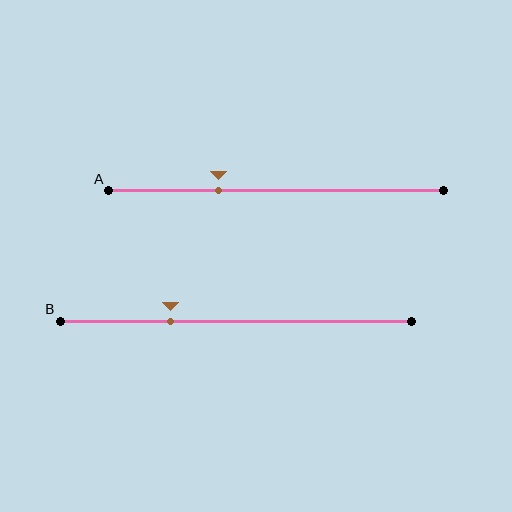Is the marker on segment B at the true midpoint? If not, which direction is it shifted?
No, the marker on segment B is shifted to the left by about 19% of the segment length.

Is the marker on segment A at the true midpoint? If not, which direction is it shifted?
No, the marker on segment A is shifted to the left by about 17% of the segment length.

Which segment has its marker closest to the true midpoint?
Segment A has its marker closest to the true midpoint.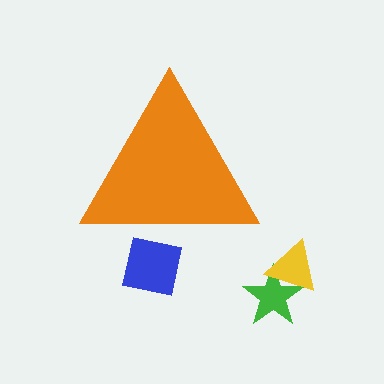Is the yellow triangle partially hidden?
No, the yellow triangle is fully visible.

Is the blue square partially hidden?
Yes, the blue square is partially hidden behind the orange triangle.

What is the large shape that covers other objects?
An orange triangle.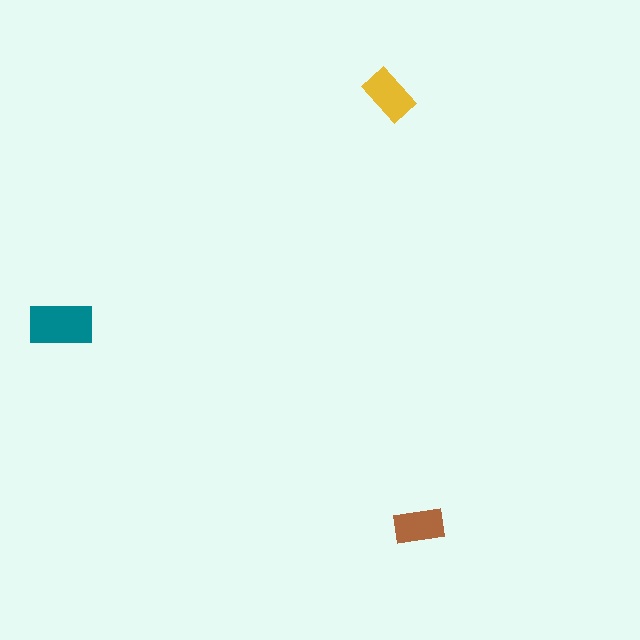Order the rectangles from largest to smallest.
the teal one, the yellow one, the brown one.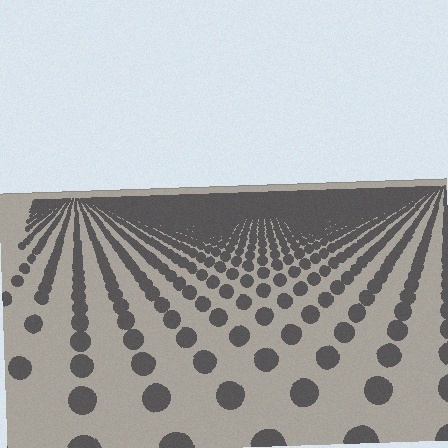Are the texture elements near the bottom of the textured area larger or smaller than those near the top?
Larger. Near the bottom, elements are closer to the viewer and appear at a bigger on-screen size.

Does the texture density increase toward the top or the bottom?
Density increases toward the top.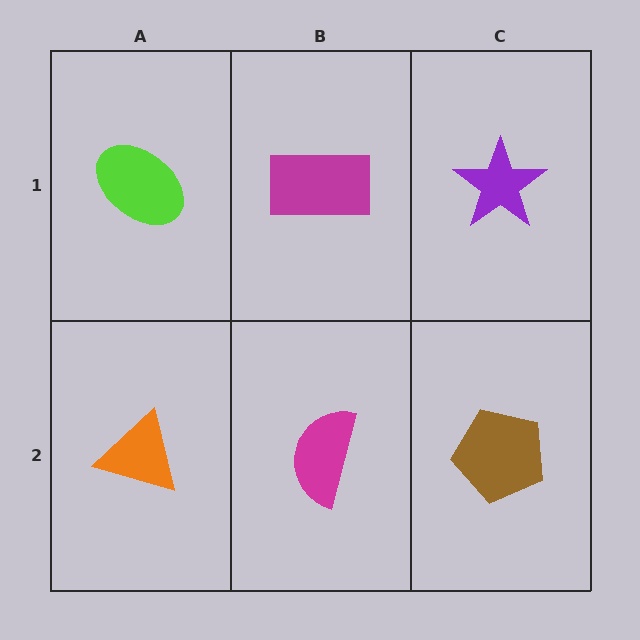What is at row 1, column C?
A purple star.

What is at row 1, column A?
A lime ellipse.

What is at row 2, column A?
An orange triangle.